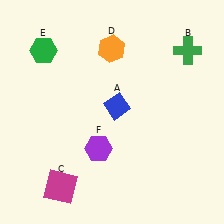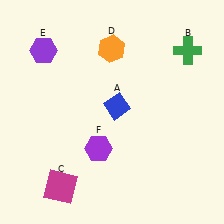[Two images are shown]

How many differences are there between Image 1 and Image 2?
There is 1 difference between the two images.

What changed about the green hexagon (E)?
In Image 1, E is green. In Image 2, it changed to purple.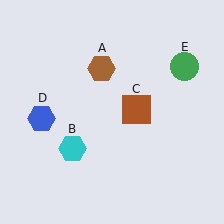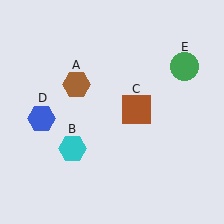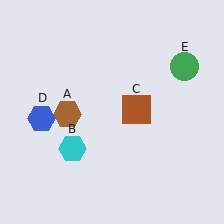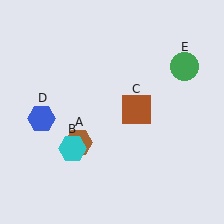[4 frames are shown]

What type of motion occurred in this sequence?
The brown hexagon (object A) rotated counterclockwise around the center of the scene.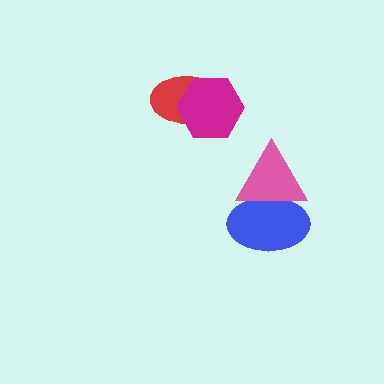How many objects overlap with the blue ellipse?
1 object overlaps with the blue ellipse.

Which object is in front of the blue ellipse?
The pink triangle is in front of the blue ellipse.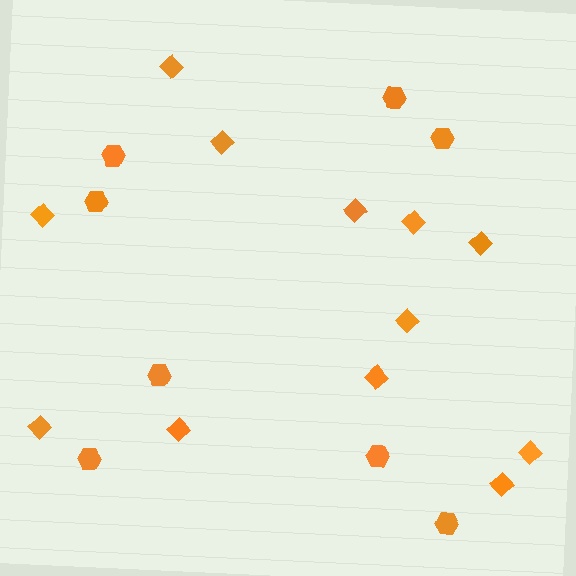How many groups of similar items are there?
There are 2 groups: one group of diamonds (12) and one group of hexagons (8).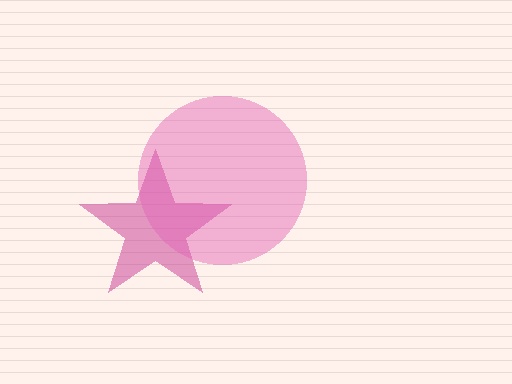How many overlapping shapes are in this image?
There are 2 overlapping shapes in the image.